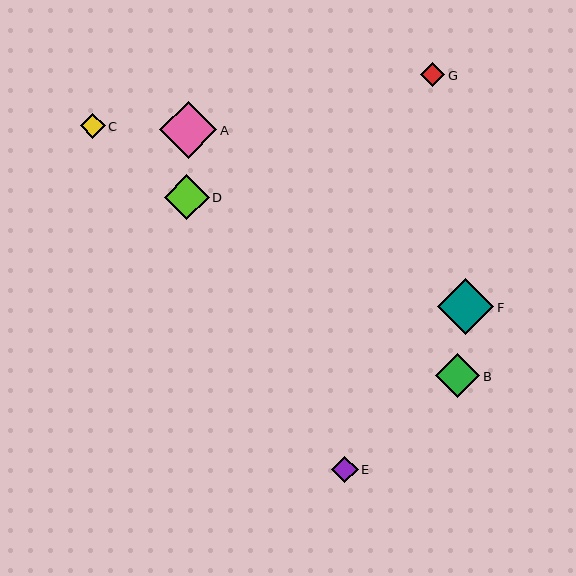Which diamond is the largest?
Diamond A is the largest with a size of approximately 58 pixels.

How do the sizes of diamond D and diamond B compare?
Diamond D and diamond B are approximately the same size.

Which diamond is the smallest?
Diamond G is the smallest with a size of approximately 24 pixels.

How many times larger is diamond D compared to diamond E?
Diamond D is approximately 1.7 times the size of diamond E.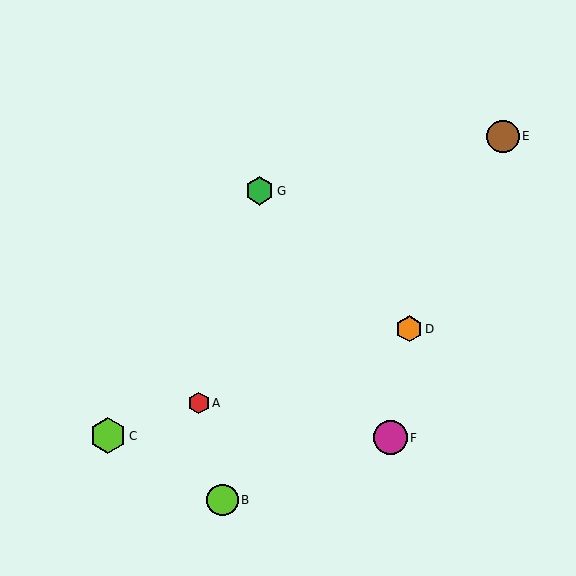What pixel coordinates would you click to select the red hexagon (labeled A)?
Click at (199, 403) to select the red hexagon A.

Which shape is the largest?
The lime hexagon (labeled C) is the largest.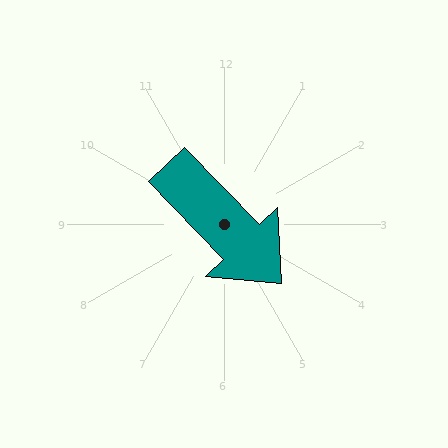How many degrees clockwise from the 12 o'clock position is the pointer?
Approximately 136 degrees.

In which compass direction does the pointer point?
Southeast.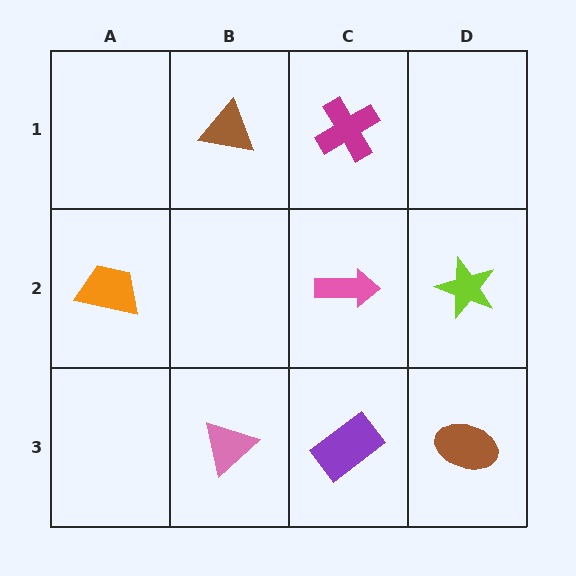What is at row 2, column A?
An orange trapezoid.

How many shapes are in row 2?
3 shapes.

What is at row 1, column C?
A magenta cross.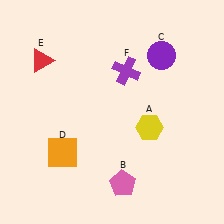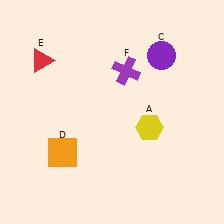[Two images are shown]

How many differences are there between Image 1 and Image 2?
There is 1 difference between the two images.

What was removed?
The pink pentagon (B) was removed in Image 2.